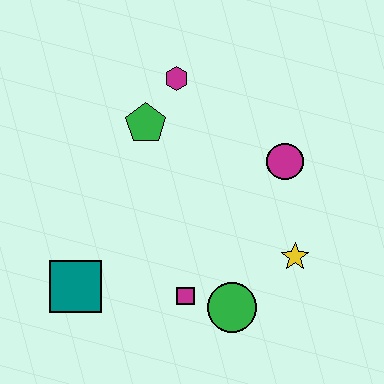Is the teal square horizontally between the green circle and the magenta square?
No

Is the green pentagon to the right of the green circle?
No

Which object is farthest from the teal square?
The magenta circle is farthest from the teal square.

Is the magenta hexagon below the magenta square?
No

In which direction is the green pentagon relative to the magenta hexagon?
The green pentagon is below the magenta hexagon.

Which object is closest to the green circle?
The magenta square is closest to the green circle.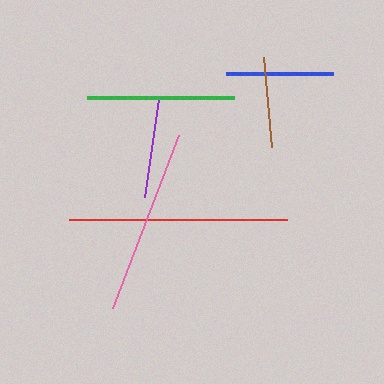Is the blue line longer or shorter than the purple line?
The blue line is longer than the purple line.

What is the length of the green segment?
The green segment is approximately 147 pixels long.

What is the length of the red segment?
The red segment is approximately 218 pixels long.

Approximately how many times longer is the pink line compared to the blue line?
The pink line is approximately 1.7 times the length of the blue line.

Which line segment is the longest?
The red line is the longest at approximately 218 pixels.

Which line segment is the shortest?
The brown line is the shortest at approximately 90 pixels.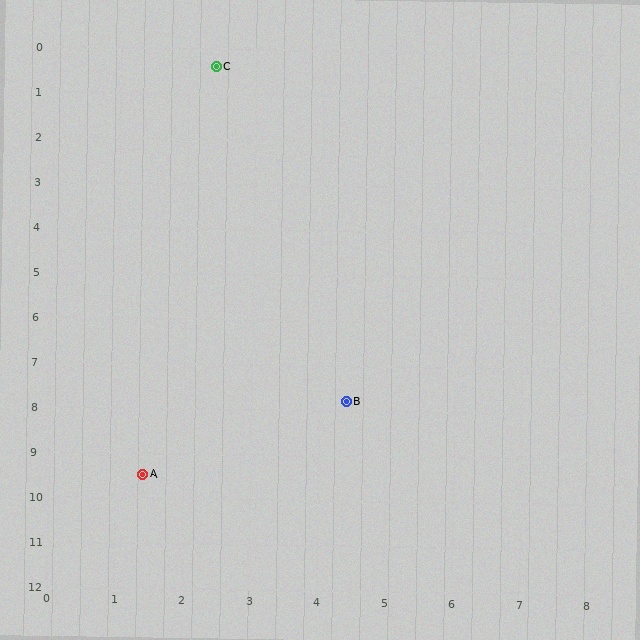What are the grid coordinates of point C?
Point C is at approximately (2.4, 0.4).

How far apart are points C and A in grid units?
Points C and A are about 9.2 grid units apart.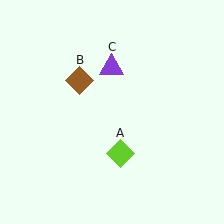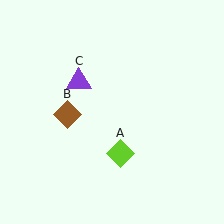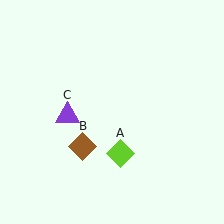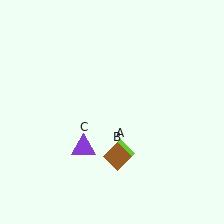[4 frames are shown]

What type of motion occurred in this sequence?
The brown diamond (object B), purple triangle (object C) rotated counterclockwise around the center of the scene.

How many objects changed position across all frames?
2 objects changed position: brown diamond (object B), purple triangle (object C).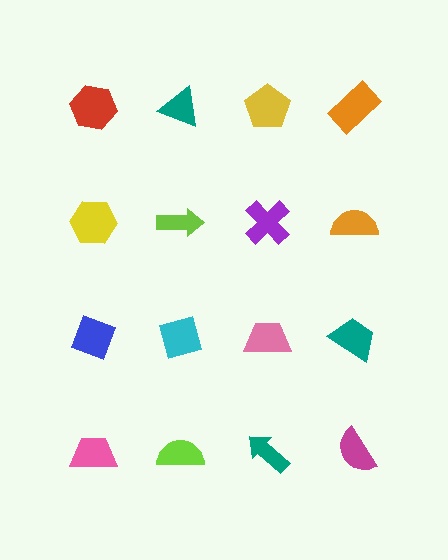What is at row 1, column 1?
A red hexagon.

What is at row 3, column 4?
A teal trapezoid.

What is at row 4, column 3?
A teal arrow.